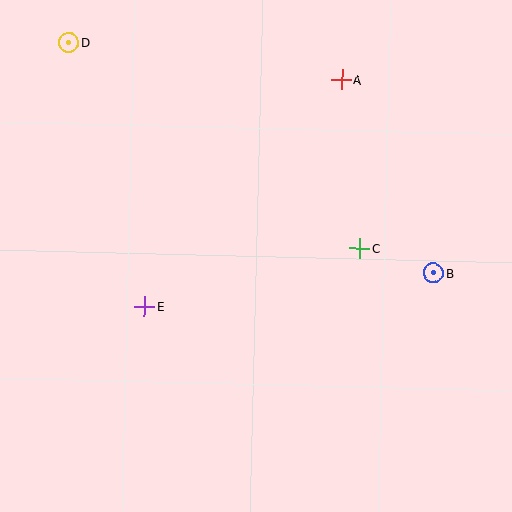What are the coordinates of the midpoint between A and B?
The midpoint between A and B is at (388, 177).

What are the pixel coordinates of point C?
Point C is at (360, 249).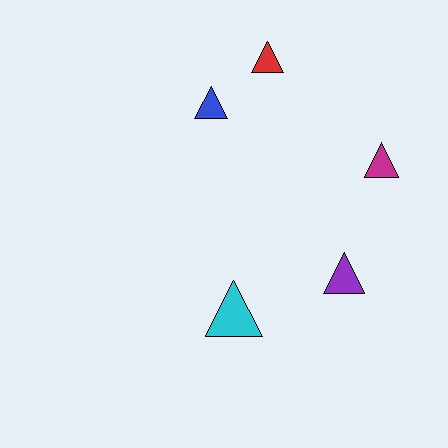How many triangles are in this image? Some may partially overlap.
There are 5 triangles.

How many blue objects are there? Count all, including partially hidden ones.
There is 1 blue object.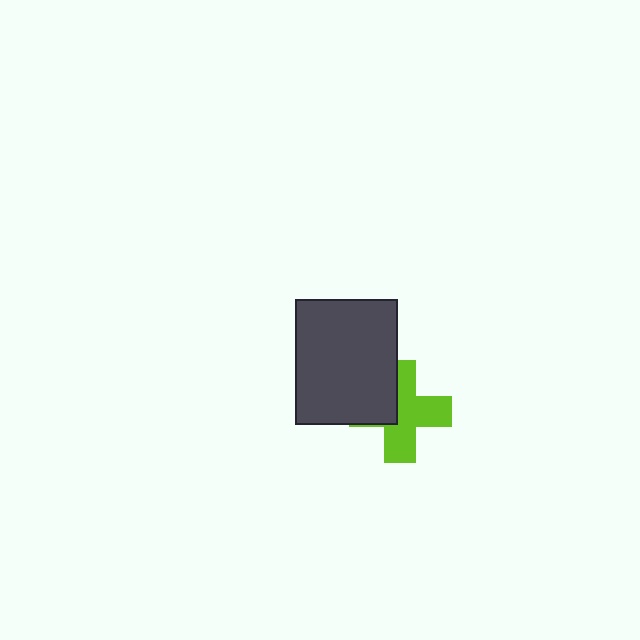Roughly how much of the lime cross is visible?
Most of it is visible (roughly 65%).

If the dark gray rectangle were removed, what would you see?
You would see the complete lime cross.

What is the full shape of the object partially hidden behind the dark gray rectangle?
The partially hidden object is a lime cross.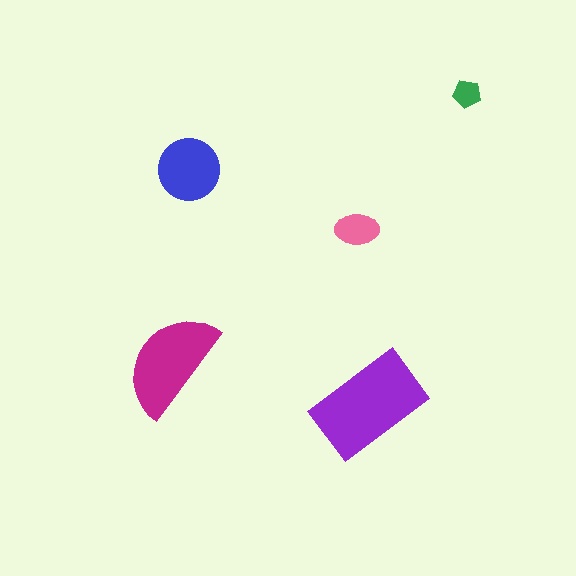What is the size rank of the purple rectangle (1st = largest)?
1st.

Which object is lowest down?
The purple rectangle is bottommost.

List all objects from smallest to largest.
The green pentagon, the pink ellipse, the blue circle, the magenta semicircle, the purple rectangle.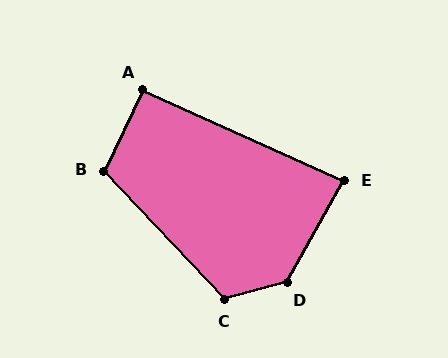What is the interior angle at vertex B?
Approximately 111 degrees (obtuse).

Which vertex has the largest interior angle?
D, at approximately 135 degrees.